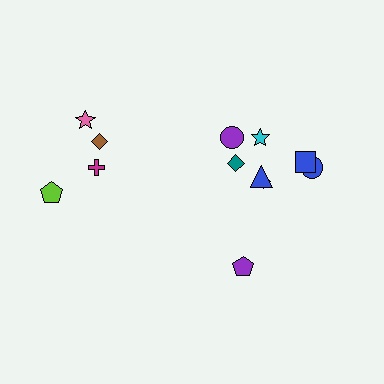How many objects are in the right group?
There are 8 objects.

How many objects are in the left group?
There are 4 objects.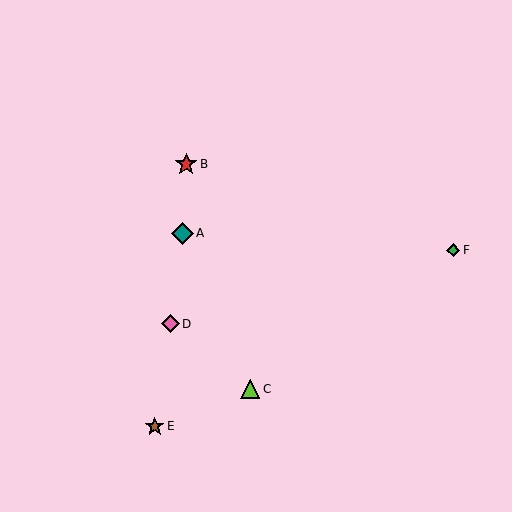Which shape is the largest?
The red star (labeled B) is the largest.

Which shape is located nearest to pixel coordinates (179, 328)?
The pink diamond (labeled D) at (170, 324) is nearest to that location.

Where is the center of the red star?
The center of the red star is at (186, 164).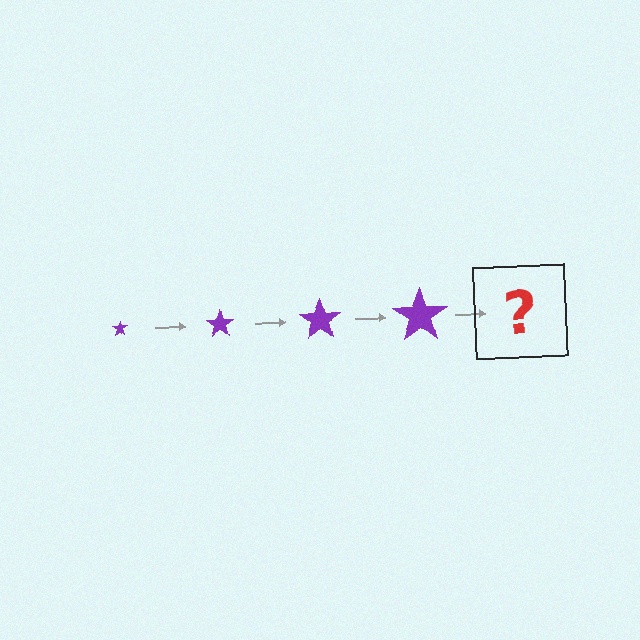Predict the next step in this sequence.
The next step is a purple star, larger than the previous one.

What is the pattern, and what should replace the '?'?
The pattern is that the star gets progressively larger each step. The '?' should be a purple star, larger than the previous one.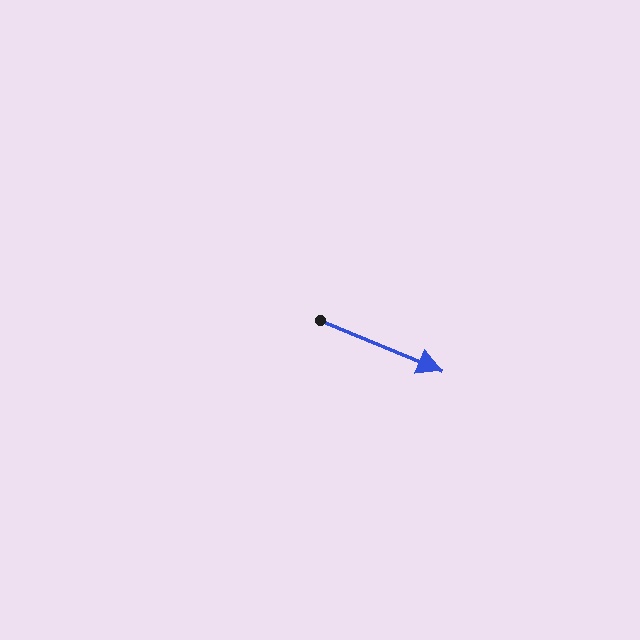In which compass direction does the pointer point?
Southeast.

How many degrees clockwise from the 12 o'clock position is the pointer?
Approximately 113 degrees.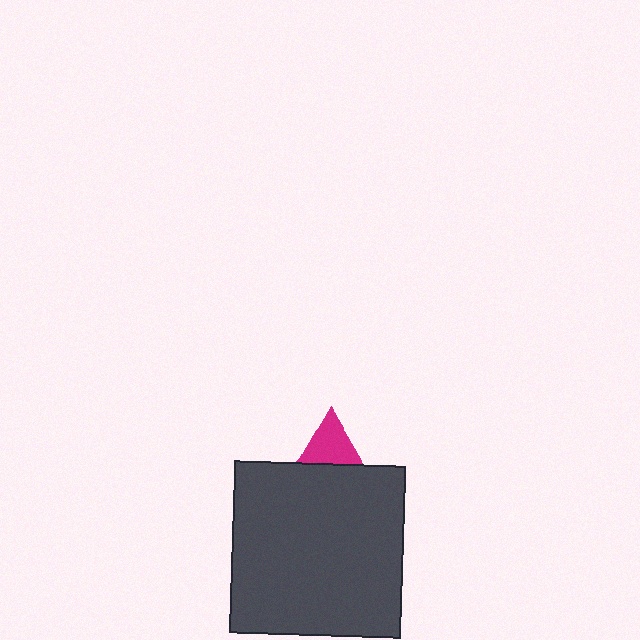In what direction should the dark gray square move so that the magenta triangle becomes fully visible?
The dark gray square should move down. That is the shortest direction to clear the overlap and leave the magenta triangle fully visible.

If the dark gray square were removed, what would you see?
You would see the complete magenta triangle.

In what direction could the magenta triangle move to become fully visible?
The magenta triangle could move up. That would shift it out from behind the dark gray square entirely.